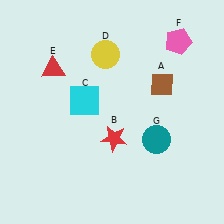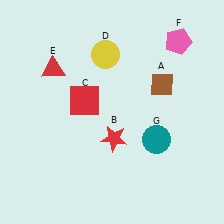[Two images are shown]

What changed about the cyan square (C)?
In Image 1, C is cyan. In Image 2, it changed to red.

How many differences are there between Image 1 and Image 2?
There is 1 difference between the two images.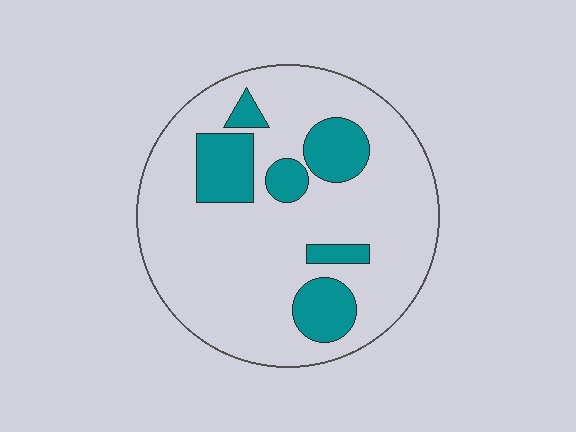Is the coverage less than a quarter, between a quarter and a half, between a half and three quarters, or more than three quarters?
Less than a quarter.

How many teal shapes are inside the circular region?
6.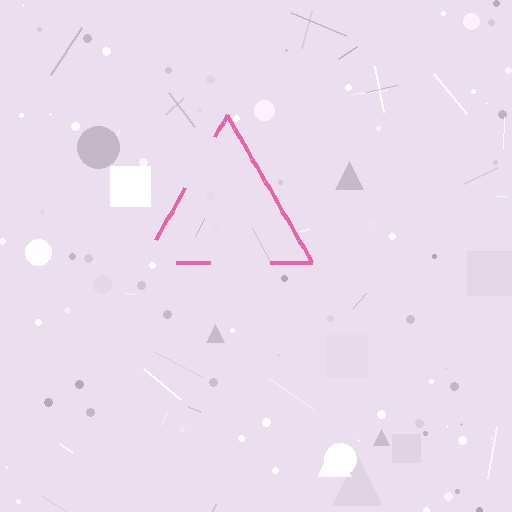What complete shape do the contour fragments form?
The contour fragments form a triangle.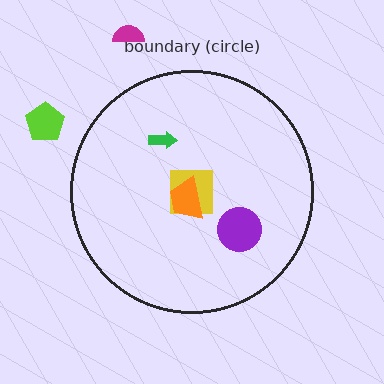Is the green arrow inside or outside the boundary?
Inside.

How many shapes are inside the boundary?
4 inside, 2 outside.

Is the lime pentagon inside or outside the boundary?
Outside.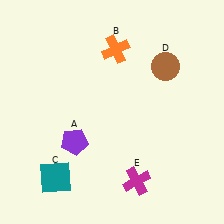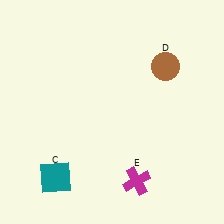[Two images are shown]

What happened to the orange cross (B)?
The orange cross (B) was removed in Image 2. It was in the top-right area of Image 1.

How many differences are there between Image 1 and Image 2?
There are 2 differences between the two images.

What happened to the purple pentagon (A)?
The purple pentagon (A) was removed in Image 2. It was in the bottom-left area of Image 1.